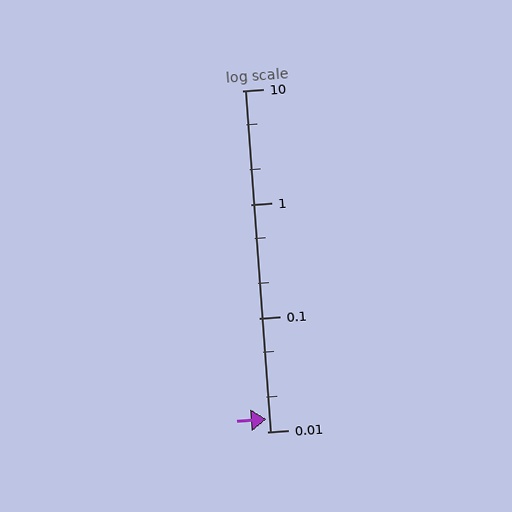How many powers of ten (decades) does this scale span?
The scale spans 3 decades, from 0.01 to 10.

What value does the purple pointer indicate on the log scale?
The pointer indicates approximately 0.013.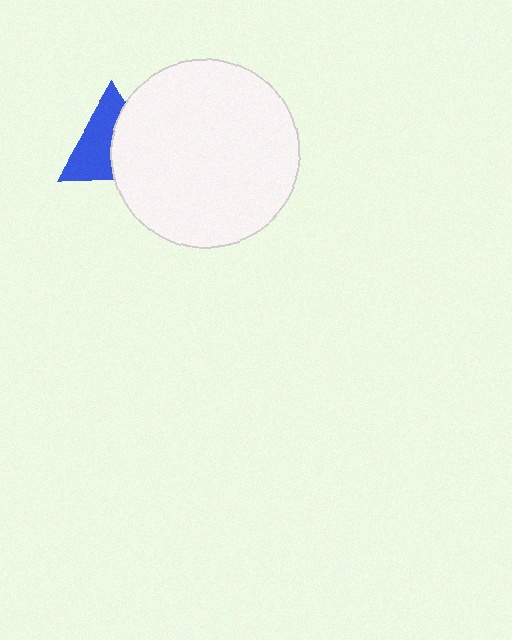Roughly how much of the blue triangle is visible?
About half of it is visible (roughly 53%).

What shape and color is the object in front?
The object in front is a white circle.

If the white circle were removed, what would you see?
You would see the complete blue triangle.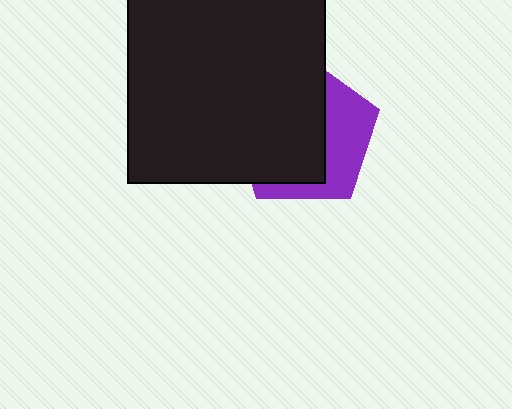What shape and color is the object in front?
The object in front is a black rectangle.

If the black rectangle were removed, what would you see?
You would see the complete purple pentagon.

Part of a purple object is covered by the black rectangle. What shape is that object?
It is a pentagon.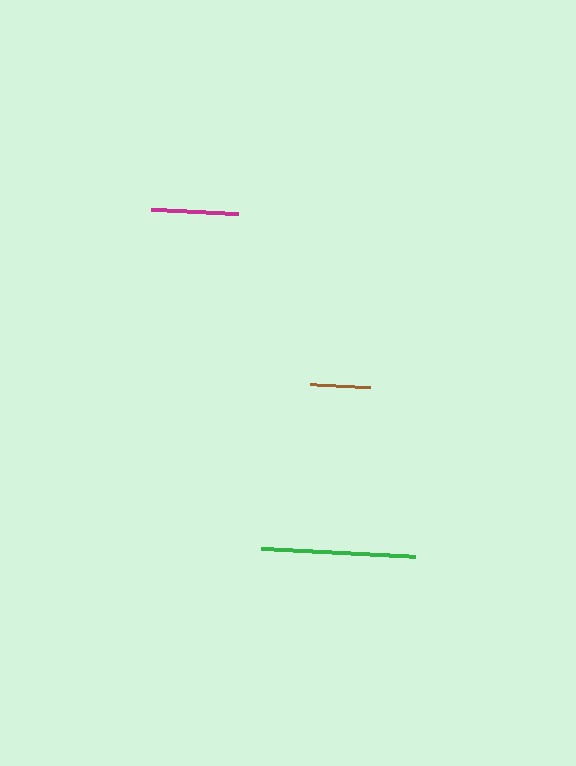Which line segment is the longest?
The green line is the longest at approximately 154 pixels.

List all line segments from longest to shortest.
From longest to shortest: green, magenta, brown.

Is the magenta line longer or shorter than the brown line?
The magenta line is longer than the brown line.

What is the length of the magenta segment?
The magenta segment is approximately 87 pixels long.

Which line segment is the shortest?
The brown line is the shortest at approximately 60 pixels.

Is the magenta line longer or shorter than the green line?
The green line is longer than the magenta line.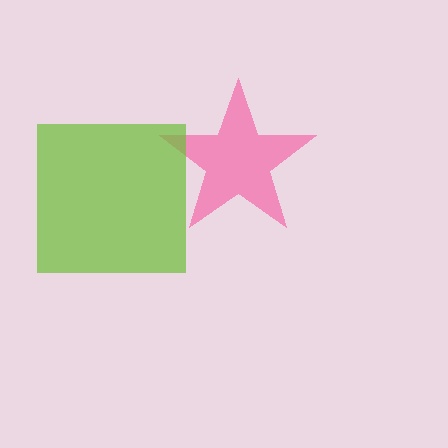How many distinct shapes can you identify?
There are 2 distinct shapes: a pink star, a lime square.